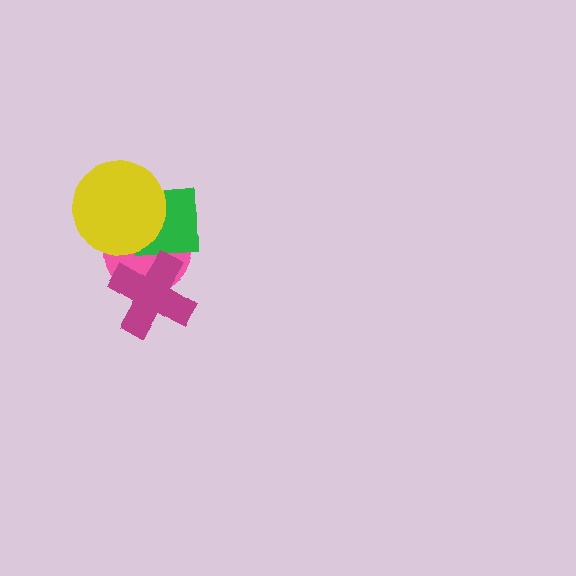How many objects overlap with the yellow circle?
2 objects overlap with the yellow circle.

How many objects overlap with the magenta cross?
2 objects overlap with the magenta cross.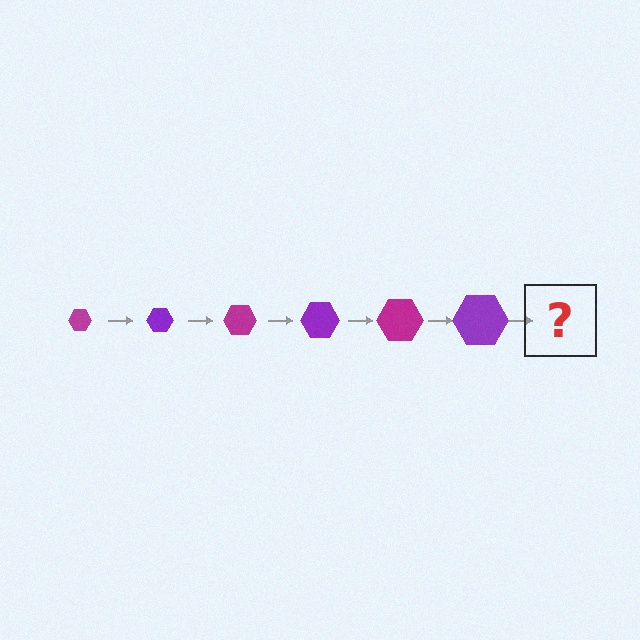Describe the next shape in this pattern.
It should be a magenta hexagon, larger than the previous one.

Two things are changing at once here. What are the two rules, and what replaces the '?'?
The two rules are that the hexagon grows larger each step and the color cycles through magenta and purple. The '?' should be a magenta hexagon, larger than the previous one.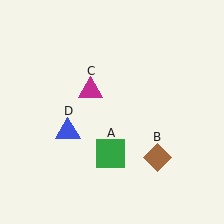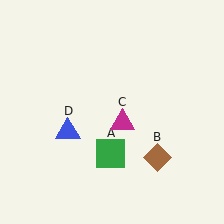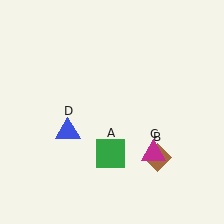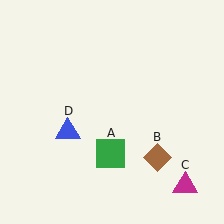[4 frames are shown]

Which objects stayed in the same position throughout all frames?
Green square (object A) and brown diamond (object B) and blue triangle (object D) remained stationary.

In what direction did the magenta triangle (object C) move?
The magenta triangle (object C) moved down and to the right.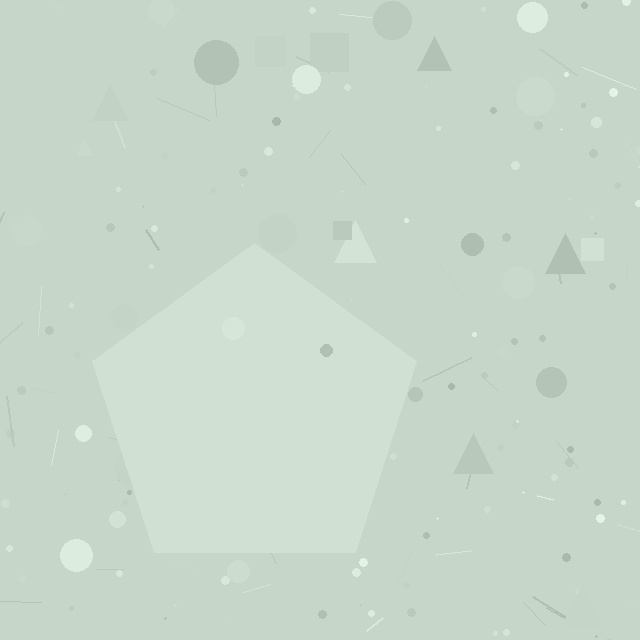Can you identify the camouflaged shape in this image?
The camouflaged shape is a pentagon.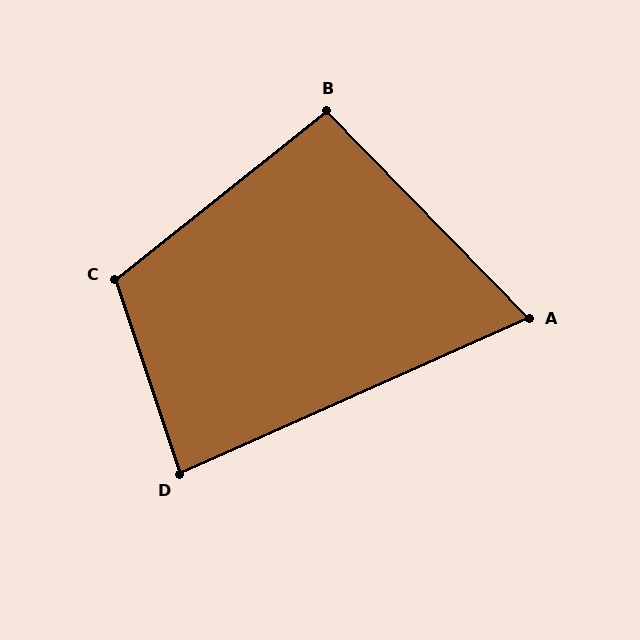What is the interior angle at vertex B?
Approximately 96 degrees (obtuse).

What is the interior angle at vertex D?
Approximately 84 degrees (acute).